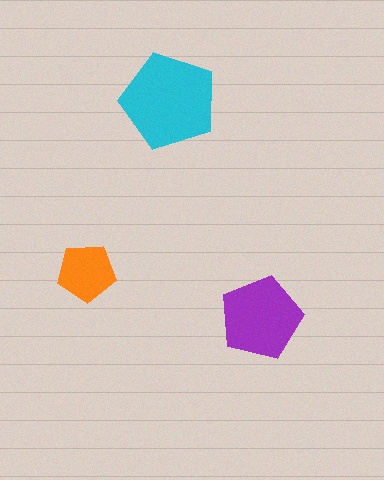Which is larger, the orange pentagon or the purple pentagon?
The purple one.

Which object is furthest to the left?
The orange pentagon is leftmost.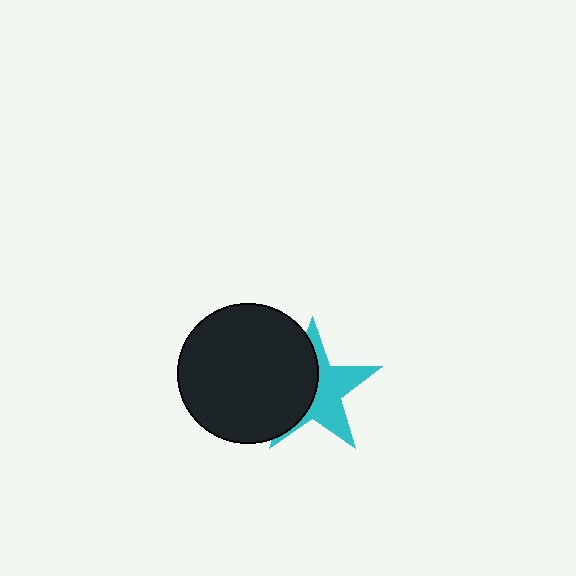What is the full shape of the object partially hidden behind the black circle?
The partially hidden object is a cyan star.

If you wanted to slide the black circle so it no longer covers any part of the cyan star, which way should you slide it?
Slide it left — that is the most direct way to separate the two shapes.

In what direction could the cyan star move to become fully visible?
The cyan star could move right. That would shift it out from behind the black circle entirely.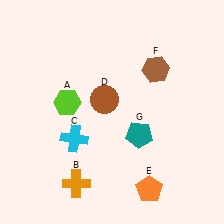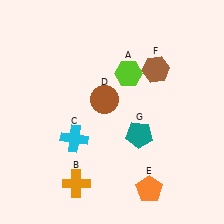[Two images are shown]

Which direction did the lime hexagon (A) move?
The lime hexagon (A) moved right.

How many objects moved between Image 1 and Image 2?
1 object moved between the two images.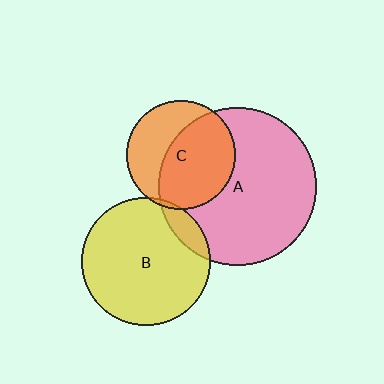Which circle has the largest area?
Circle A (pink).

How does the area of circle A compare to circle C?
Approximately 2.1 times.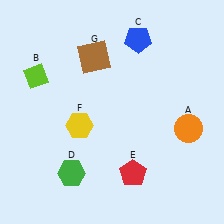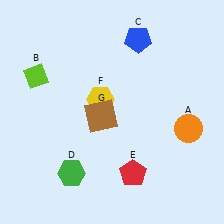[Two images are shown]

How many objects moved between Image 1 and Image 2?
2 objects moved between the two images.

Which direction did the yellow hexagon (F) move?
The yellow hexagon (F) moved up.